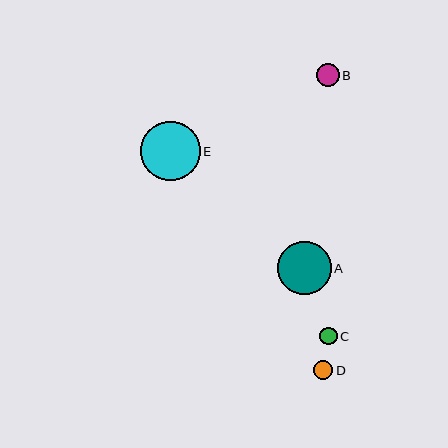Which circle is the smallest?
Circle C is the smallest with a size of approximately 18 pixels.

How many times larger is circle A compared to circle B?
Circle A is approximately 2.4 times the size of circle B.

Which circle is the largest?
Circle E is the largest with a size of approximately 60 pixels.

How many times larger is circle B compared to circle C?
Circle B is approximately 1.3 times the size of circle C.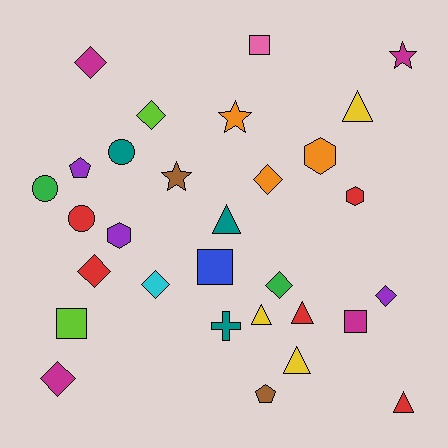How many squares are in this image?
There are 4 squares.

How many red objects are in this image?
There are 5 red objects.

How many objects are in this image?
There are 30 objects.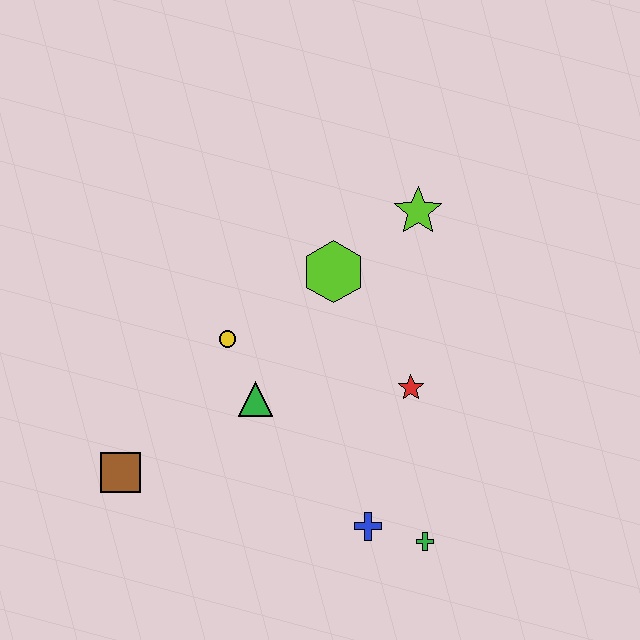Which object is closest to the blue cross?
The green cross is closest to the blue cross.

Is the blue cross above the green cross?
Yes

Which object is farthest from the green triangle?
The lime star is farthest from the green triangle.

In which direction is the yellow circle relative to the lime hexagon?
The yellow circle is to the left of the lime hexagon.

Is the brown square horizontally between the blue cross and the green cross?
No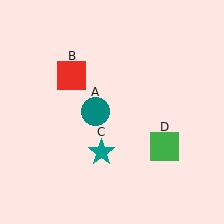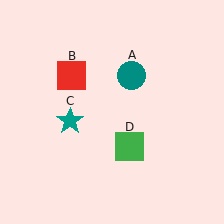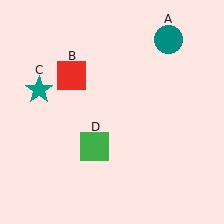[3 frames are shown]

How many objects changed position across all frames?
3 objects changed position: teal circle (object A), teal star (object C), green square (object D).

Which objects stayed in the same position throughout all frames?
Red square (object B) remained stationary.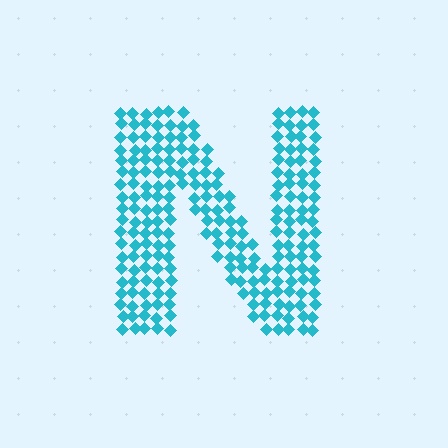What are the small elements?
The small elements are diamonds.